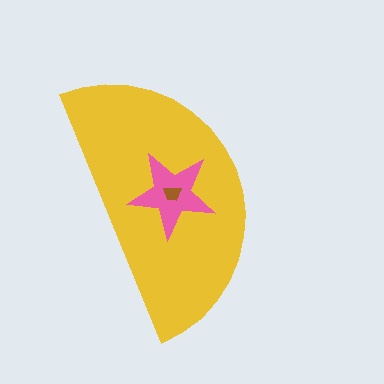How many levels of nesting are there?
3.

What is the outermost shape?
The yellow semicircle.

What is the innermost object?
The brown trapezoid.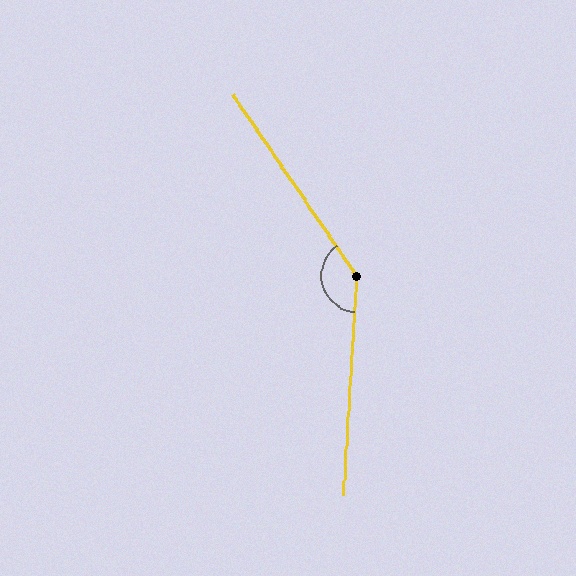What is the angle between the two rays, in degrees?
Approximately 142 degrees.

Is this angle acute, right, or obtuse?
It is obtuse.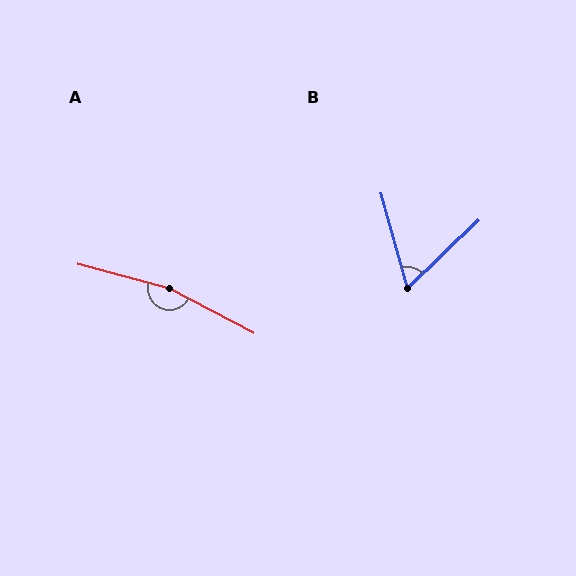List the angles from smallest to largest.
B (62°), A (167°).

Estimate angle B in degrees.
Approximately 62 degrees.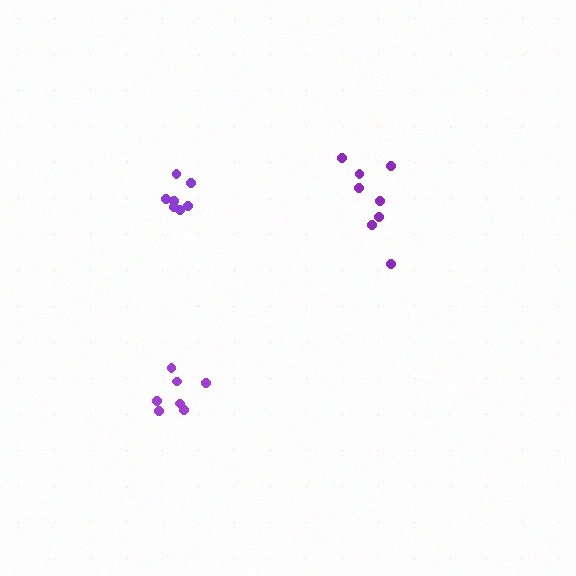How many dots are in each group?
Group 1: 7 dots, Group 2: 7 dots, Group 3: 8 dots (22 total).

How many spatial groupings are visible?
There are 3 spatial groupings.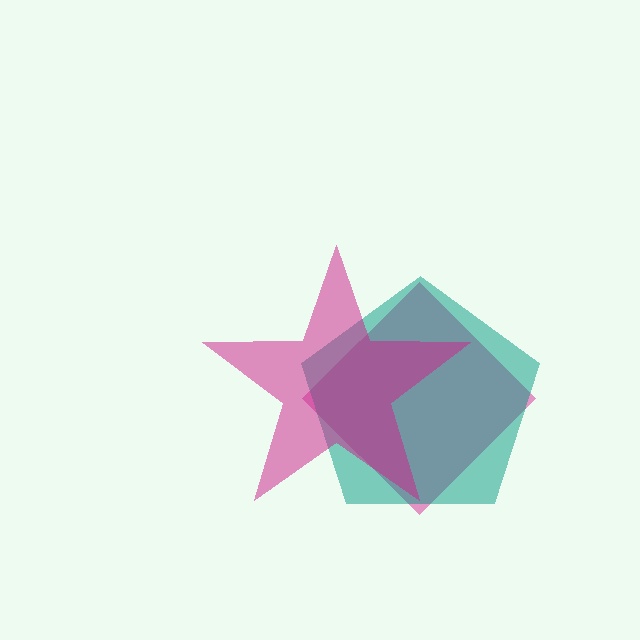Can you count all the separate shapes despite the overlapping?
Yes, there are 3 separate shapes.